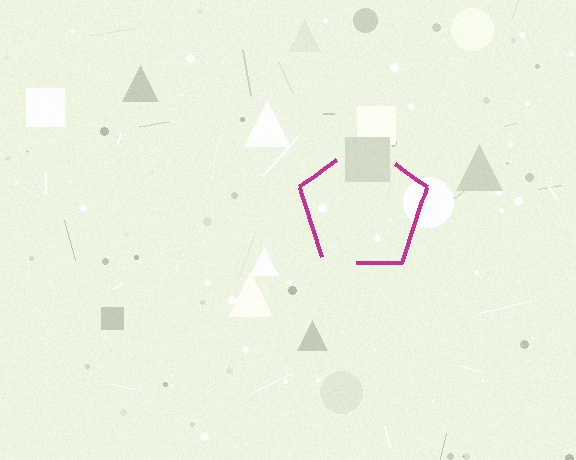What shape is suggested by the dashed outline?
The dashed outline suggests a pentagon.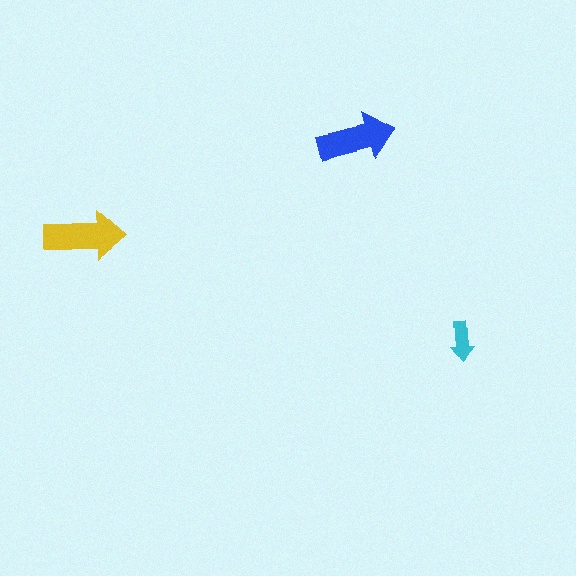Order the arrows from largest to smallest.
the yellow one, the blue one, the cyan one.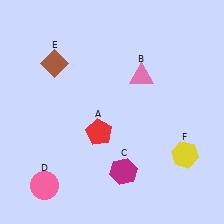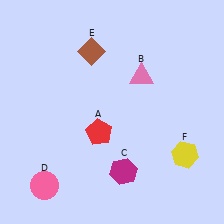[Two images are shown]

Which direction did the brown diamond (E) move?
The brown diamond (E) moved right.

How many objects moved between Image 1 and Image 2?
1 object moved between the two images.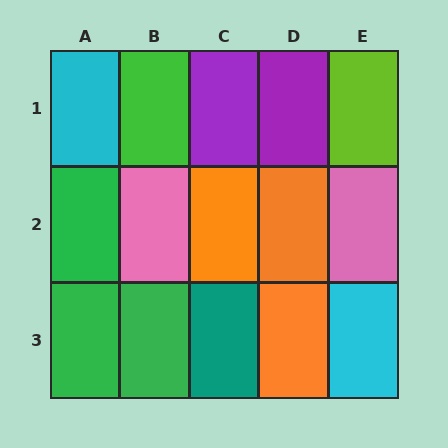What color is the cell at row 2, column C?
Orange.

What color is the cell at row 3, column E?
Cyan.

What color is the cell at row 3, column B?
Green.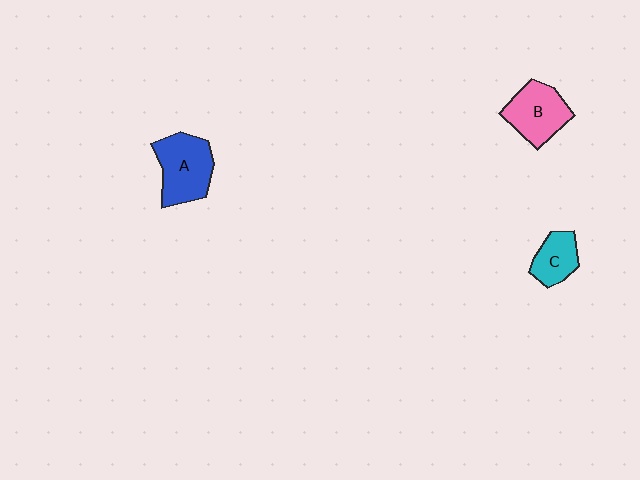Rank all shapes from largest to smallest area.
From largest to smallest: A (blue), B (pink), C (cyan).